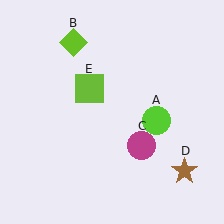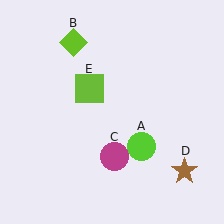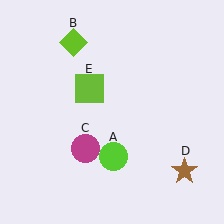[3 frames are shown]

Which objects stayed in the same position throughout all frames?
Lime diamond (object B) and brown star (object D) and lime square (object E) remained stationary.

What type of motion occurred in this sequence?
The lime circle (object A), magenta circle (object C) rotated clockwise around the center of the scene.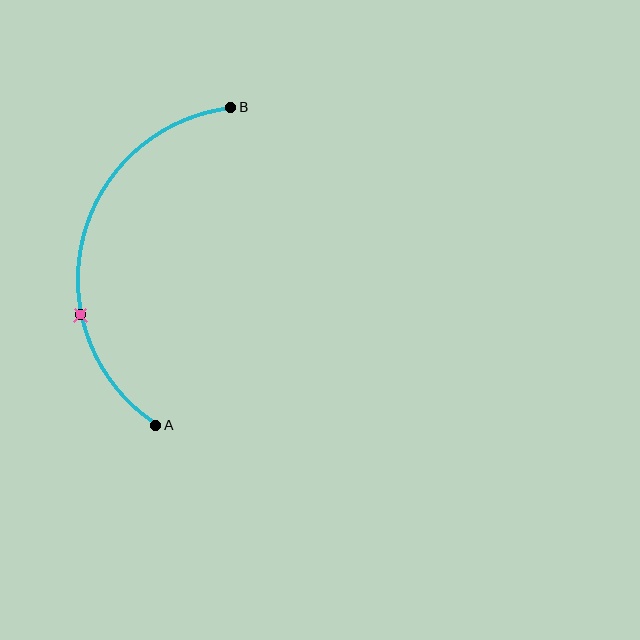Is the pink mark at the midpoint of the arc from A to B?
No. The pink mark lies on the arc but is closer to endpoint A. The arc midpoint would be at the point on the curve equidistant along the arc from both A and B.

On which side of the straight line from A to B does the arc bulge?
The arc bulges to the left of the straight line connecting A and B.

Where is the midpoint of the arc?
The arc midpoint is the point on the curve farthest from the straight line joining A and B. It sits to the left of that line.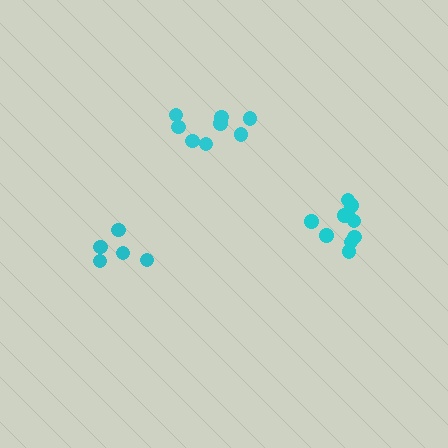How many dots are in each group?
Group 1: 8 dots, Group 2: 5 dots, Group 3: 10 dots (23 total).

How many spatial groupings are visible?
There are 3 spatial groupings.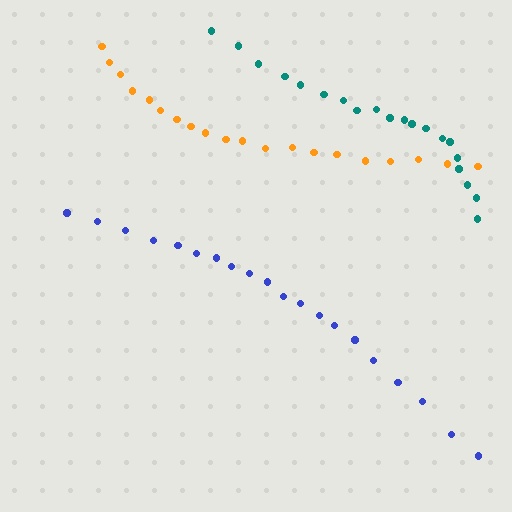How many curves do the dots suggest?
There are 3 distinct paths.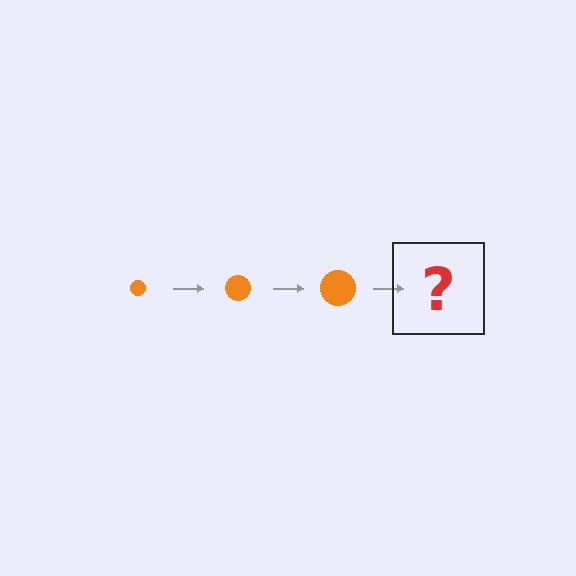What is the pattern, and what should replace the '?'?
The pattern is that the circle gets progressively larger each step. The '?' should be an orange circle, larger than the previous one.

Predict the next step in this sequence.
The next step is an orange circle, larger than the previous one.